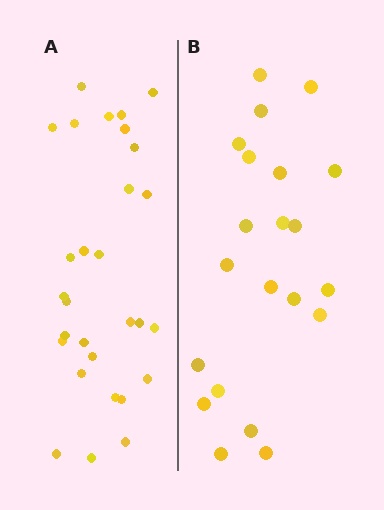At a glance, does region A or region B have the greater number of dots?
Region A (the left region) has more dots.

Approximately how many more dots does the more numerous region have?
Region A has roughly 8 or so more dots than region B.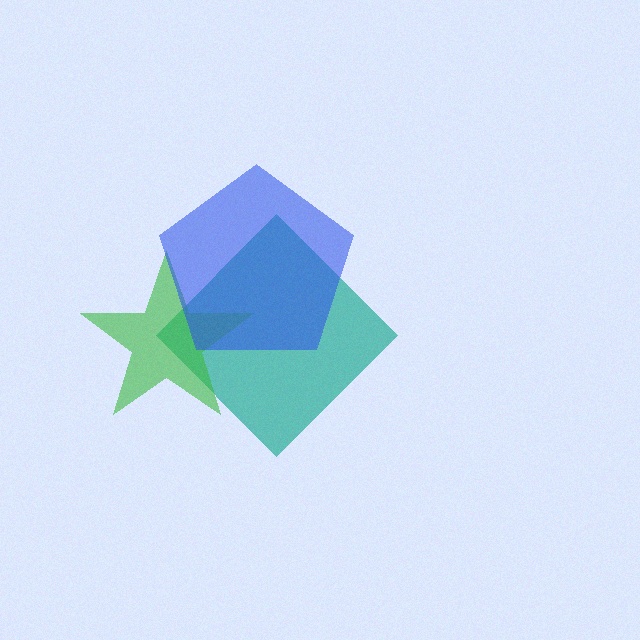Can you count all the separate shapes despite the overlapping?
Yes, there are 3 separate shapes.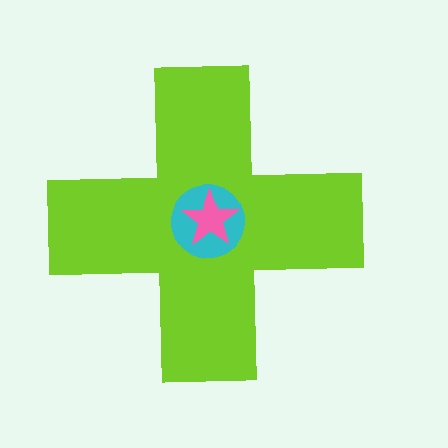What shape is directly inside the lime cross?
The cyan circle.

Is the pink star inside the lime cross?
Yes.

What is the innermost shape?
The pink star.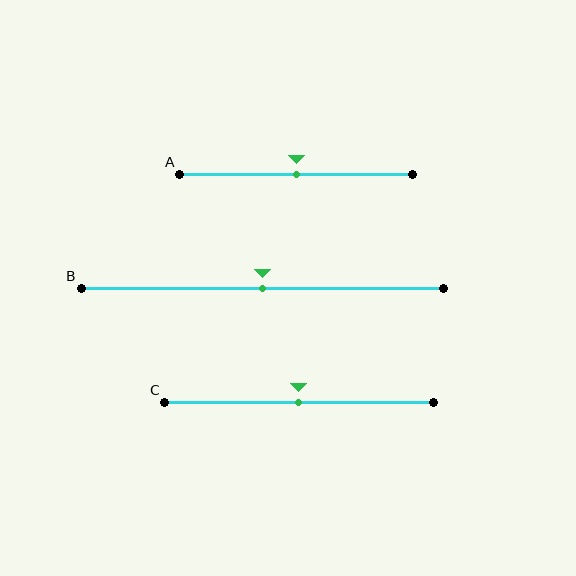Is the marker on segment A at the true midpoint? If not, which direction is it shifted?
Yes, the marker on segment A is at the true midpoint.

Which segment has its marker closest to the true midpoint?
Segment A has its marker closest to the true midpoint.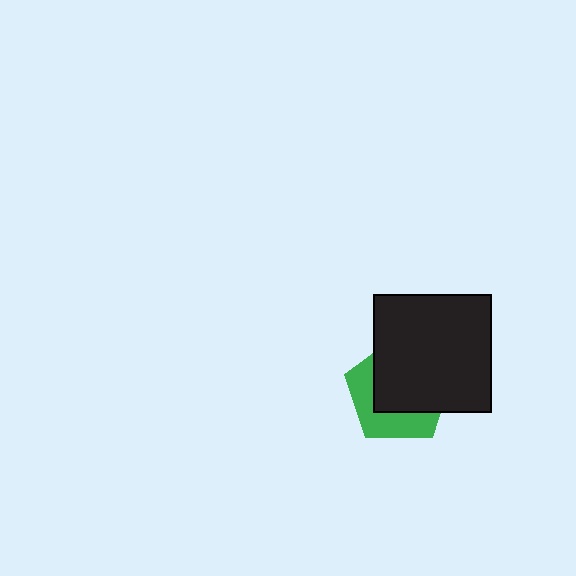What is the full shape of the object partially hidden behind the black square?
The partially hidden object is a green pentagon.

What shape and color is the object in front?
The object in front is a black square.